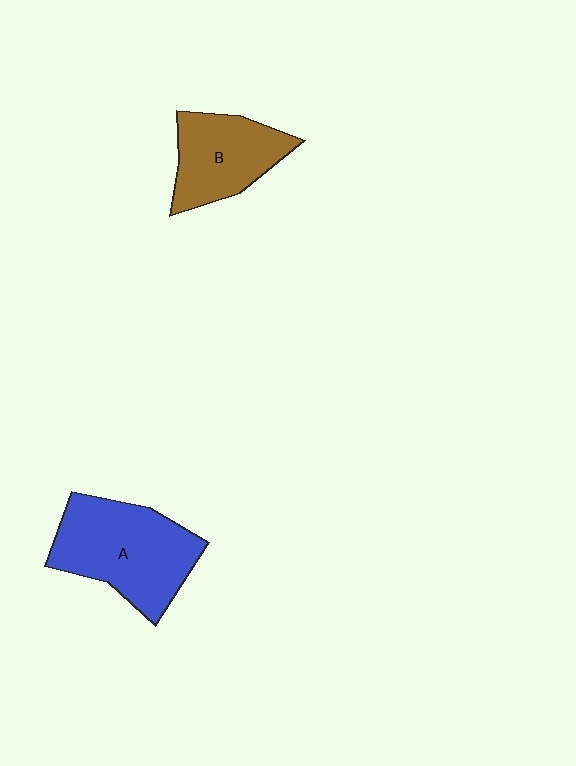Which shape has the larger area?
Shape A (blue).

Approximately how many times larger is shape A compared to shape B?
Approximately 1.4 times.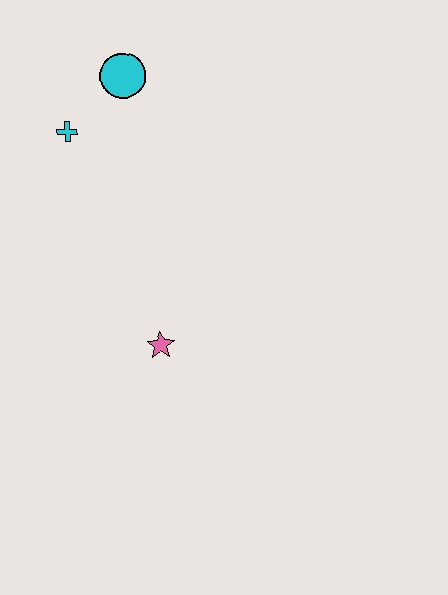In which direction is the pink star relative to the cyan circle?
The pink star is below the cyan circle.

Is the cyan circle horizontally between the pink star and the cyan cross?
Yes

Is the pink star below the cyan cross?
Yes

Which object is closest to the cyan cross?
The cyan circle is closest to the cyan cross.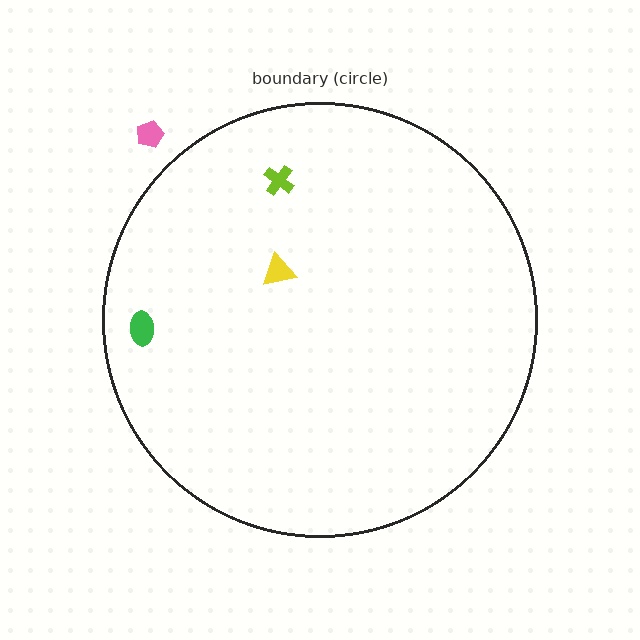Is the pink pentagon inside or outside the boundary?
Outside.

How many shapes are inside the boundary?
3 inside, 1 outside.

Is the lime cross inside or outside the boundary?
Inside.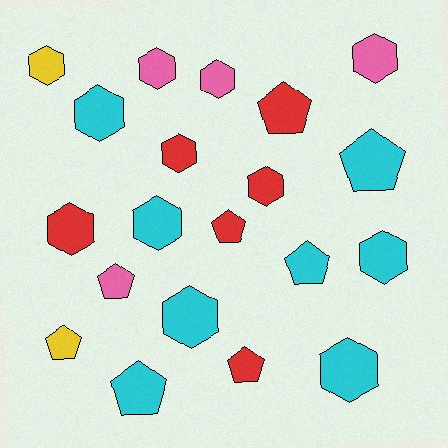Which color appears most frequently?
Cyan, with 8 objects.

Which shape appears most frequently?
Hexagon, with 12 objects.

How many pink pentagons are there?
There is 1 pink pentagon.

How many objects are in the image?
There are 20 objects.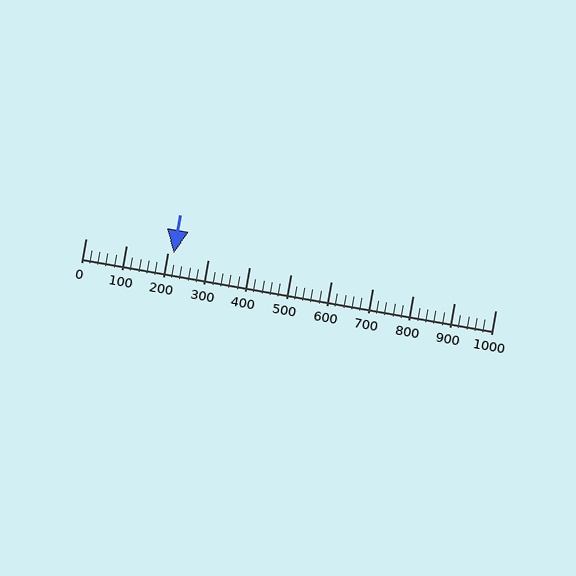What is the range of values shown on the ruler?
The ruler shows values from 0 to 1000.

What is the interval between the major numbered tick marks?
The major tick marks are spaced 100 units apart.